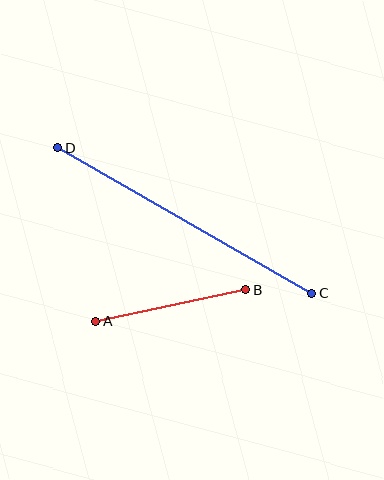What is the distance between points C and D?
The distance is approximately 293 pixels.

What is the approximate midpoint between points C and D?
The midpoint is at approximately (185, 220) pixels.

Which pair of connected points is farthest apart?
Points C and D are farthest apart.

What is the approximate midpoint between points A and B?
The midpoint is at approximately (171, 305) pixels.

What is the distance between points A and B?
The distance is approximately 153 pixels.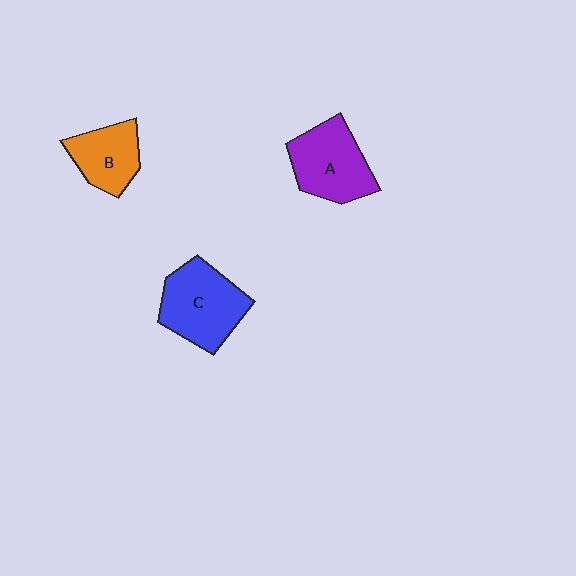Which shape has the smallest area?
Shape B (orange).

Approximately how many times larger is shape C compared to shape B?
Approximately 1.4 times.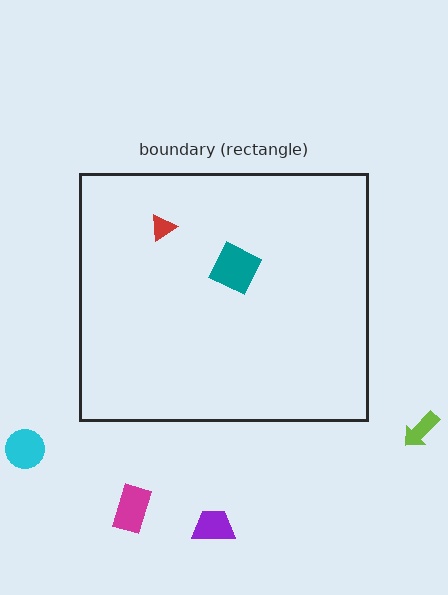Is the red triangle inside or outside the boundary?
Inside.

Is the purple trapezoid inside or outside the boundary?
Outside.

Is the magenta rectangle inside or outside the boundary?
Outside.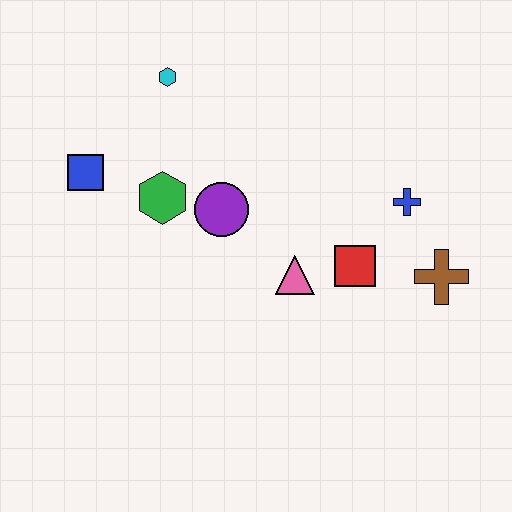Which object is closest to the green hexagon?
The purple circle is closest to the green hexagon.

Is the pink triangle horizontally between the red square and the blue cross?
No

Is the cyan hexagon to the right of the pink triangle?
No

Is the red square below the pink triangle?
No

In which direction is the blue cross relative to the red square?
The blue cross is above the red square.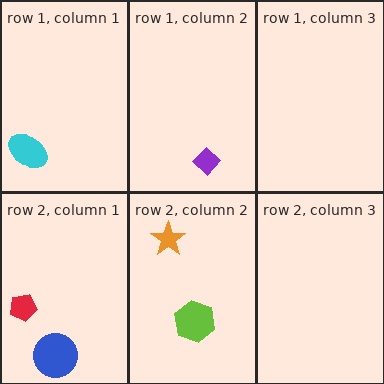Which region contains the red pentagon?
The row 2, column 1 region.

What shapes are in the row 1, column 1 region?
The cyan ellipse.